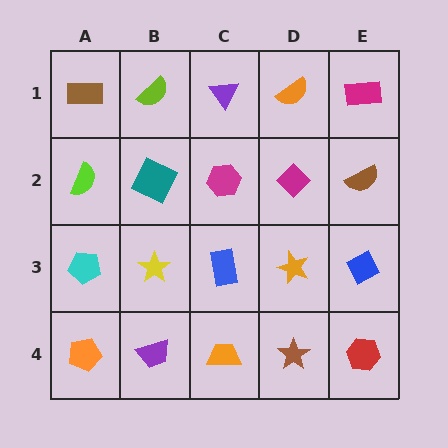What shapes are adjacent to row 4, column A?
A cyan pentagon (row 3, column A), a purple trapezoid (row 4, column B).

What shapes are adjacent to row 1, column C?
A magenta hexagon (row 2, column C), a lime semicircle (row 1, column B), an orange semicircle (row 1, column D).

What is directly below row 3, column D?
A brown star.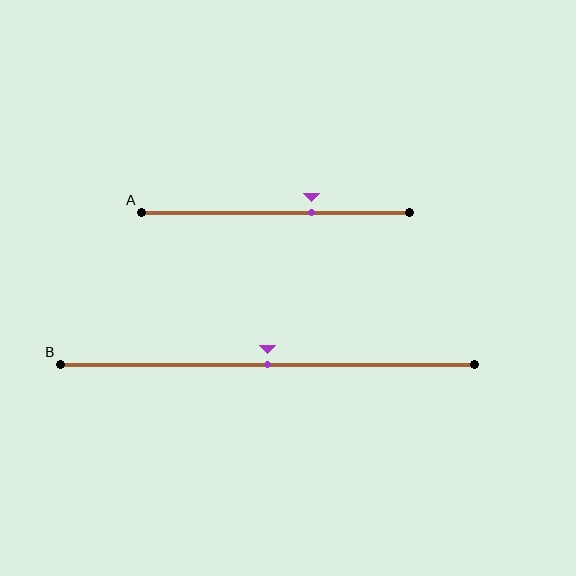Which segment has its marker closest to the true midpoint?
Segment B has its marker closest to the true midpoint.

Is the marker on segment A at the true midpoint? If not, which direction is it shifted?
No, the marker on segment A is shifted to the right by about 13% of the segment length.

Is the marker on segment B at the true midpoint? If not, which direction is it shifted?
Yes, the marker on segment B is at the true midpoint.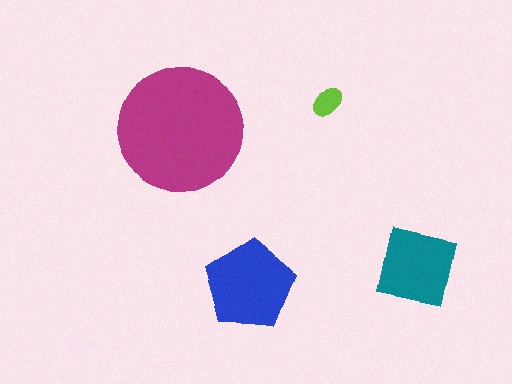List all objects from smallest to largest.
The lime ellipse, the teal square, the blue pentagon, the magenta circle.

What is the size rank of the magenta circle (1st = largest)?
1st.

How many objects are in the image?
There are 4 objects in the image.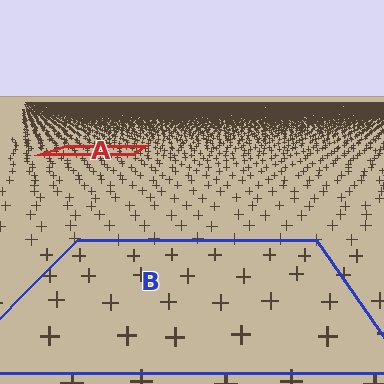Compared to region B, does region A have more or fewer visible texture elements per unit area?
Region A has more texture elements per unit area — they are packed more densely because it is farther away.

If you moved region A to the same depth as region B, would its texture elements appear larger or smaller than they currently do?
They would appear larger. At a closer depth, the same texture elements are projected at a bigger on-screen size.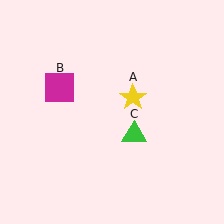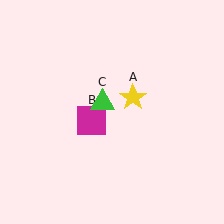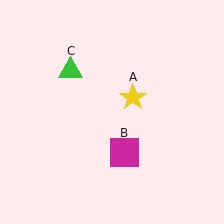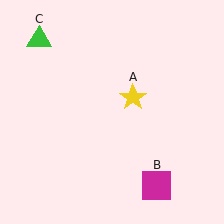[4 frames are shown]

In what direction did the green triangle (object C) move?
The green triangle (object C) moved up and to the left.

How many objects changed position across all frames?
2 objects changed position: magenta square (object B), green triangle (object C).